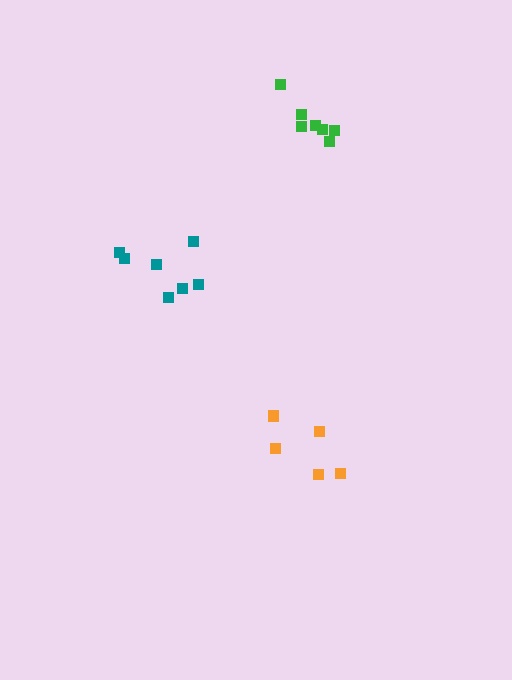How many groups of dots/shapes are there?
There are 3 groups.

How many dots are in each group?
Group 1: 5 dots, Group 2: 7 dots, Group 3: 7 dots (19 total).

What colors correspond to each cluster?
The clusters are colored: orange, green, teal.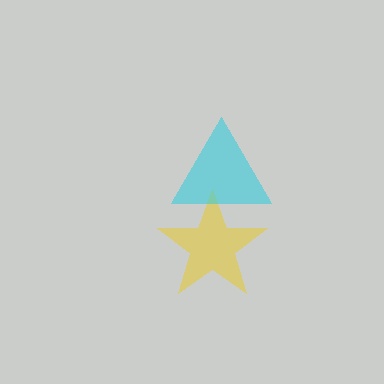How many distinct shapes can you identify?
There are 2 distinct shapes: a yellow star, a cyan triangle.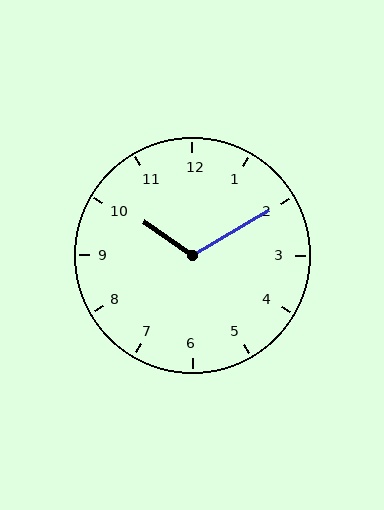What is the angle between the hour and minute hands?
Approximately 115 degrees.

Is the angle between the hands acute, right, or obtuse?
It is obtuse.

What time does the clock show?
10:10.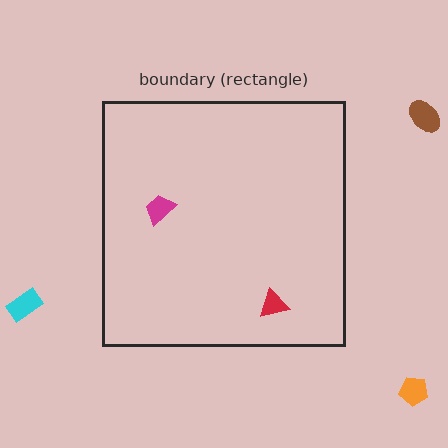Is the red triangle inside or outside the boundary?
Inside.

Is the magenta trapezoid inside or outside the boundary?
Inside.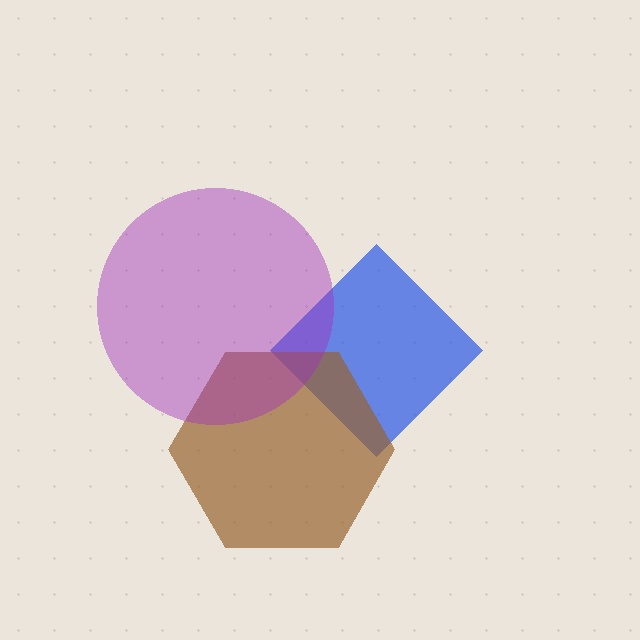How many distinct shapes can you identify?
There are 3 distinct shapes: a blue diamond, a brown hexagon, a purple circle.